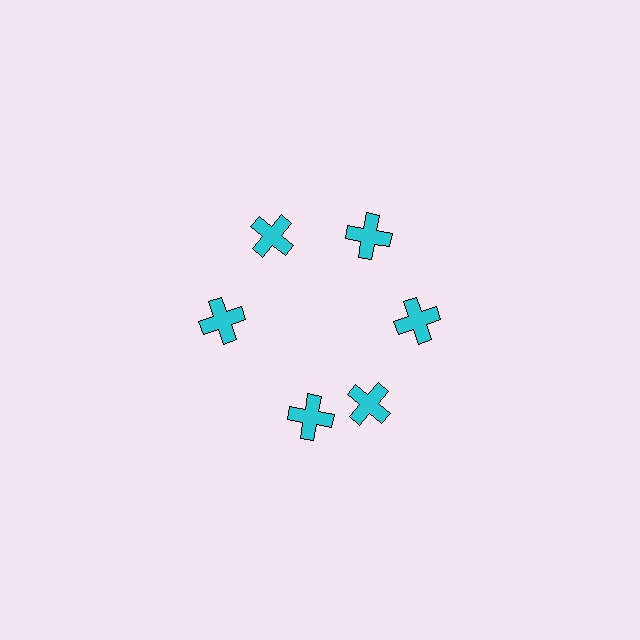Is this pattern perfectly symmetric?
No. The 6 cyan crosses are arranged in a ring, but one element near the 7 o'clock position is rotated out of alignment along the ring, breaking the 6-fold rotational symmetry.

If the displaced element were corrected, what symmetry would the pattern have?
It would have 6-fold rotational symmetry — the pattern would map onto itself every 60 degrees.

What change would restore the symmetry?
The symmetry would be restored by rotating it back into even spacing with its neighbors so that all 6 crosses sit at equal angles and equal distance from the center.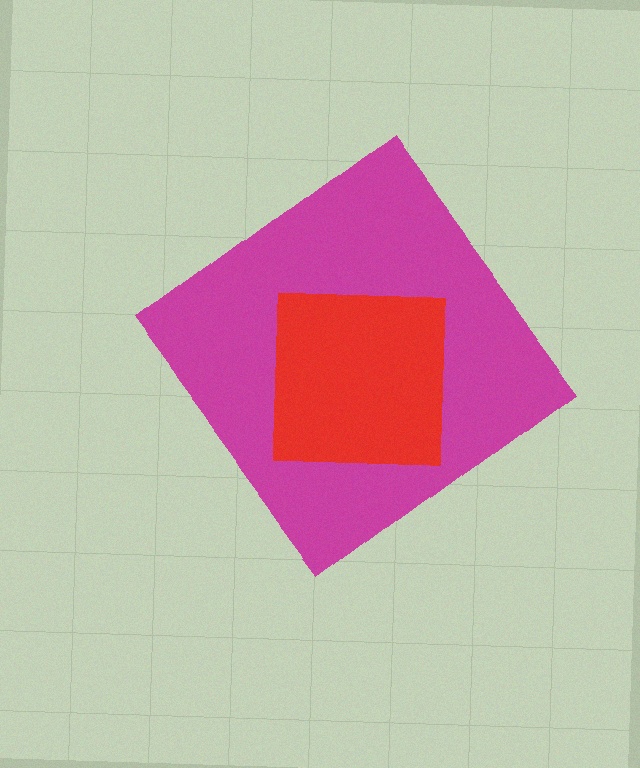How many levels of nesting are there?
2.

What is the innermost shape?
The red square.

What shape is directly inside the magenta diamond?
The red square.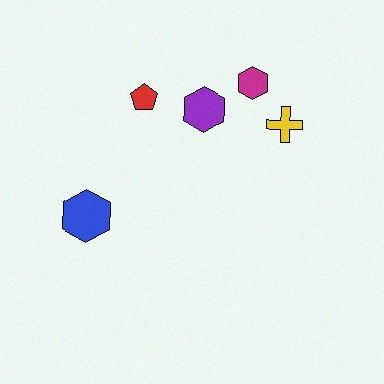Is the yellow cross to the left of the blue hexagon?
No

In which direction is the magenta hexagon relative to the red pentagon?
The magenta hexagon is to the right of the red pentagon.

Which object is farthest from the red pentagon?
The yellow cross is farthest from the red pentagon.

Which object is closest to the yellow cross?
The magenta hexagon is closest to the yellow cross.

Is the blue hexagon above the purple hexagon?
No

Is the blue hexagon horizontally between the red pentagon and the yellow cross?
No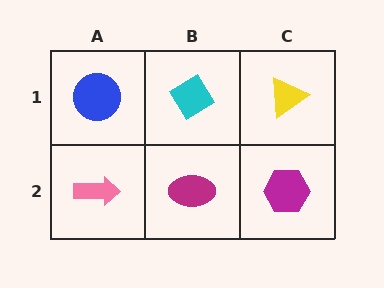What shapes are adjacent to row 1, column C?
A magenta hexagon (row 2, column C), a cyan diamond (row 1, column B).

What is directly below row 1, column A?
A pink arrow.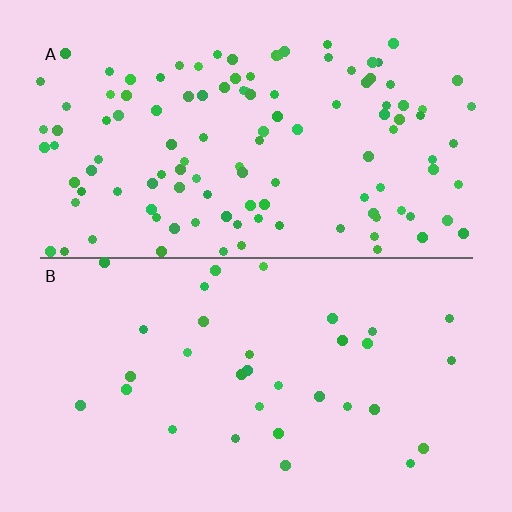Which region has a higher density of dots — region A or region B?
A (the top).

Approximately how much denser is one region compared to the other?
Approximately 3.5× — region A over region B.